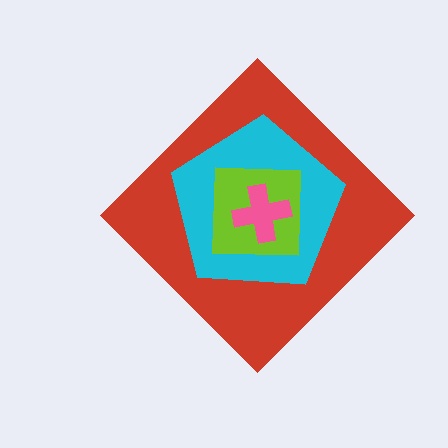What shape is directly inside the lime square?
The pink cross.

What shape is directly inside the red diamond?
The cyan pentagon.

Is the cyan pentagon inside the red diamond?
Yes.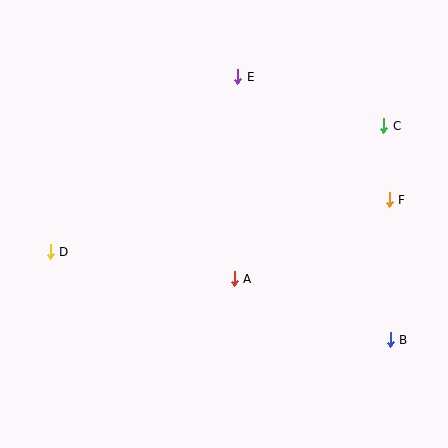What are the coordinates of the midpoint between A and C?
The midpoint between A and C is at (309, 202).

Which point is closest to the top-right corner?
Point C is closest to the top-right corner.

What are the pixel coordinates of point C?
Point C is at (384, 126).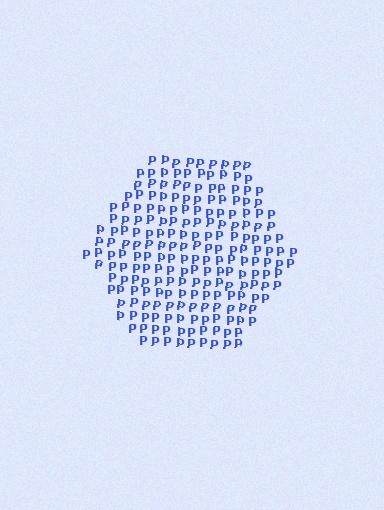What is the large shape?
The large shape is a hexagon.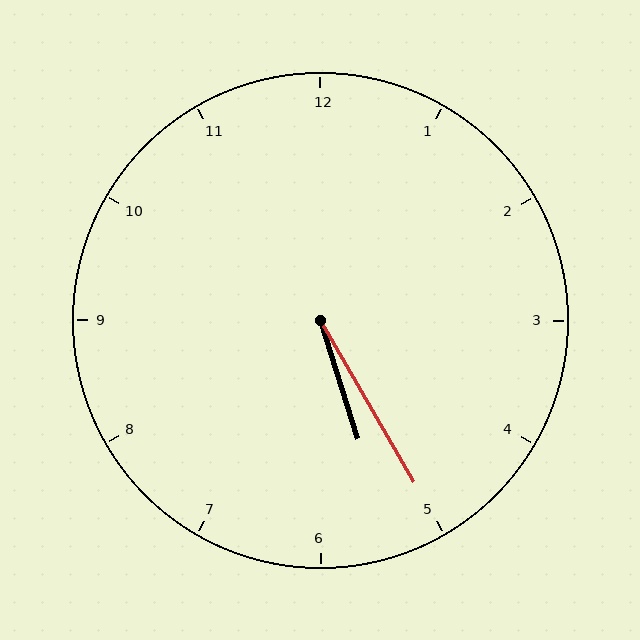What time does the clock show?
5:25.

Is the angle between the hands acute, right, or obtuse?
It is acute.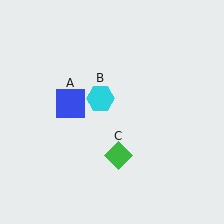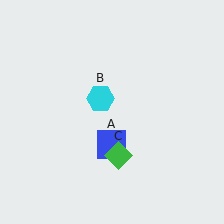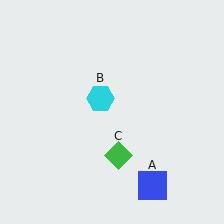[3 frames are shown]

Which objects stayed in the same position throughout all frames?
Cyan hexagon (object B) and green diamond (object C) remained stationary.